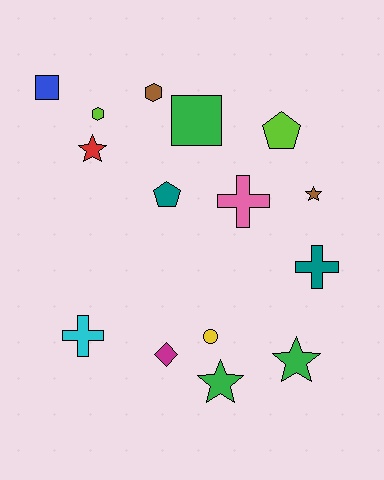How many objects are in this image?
There are 15 objects.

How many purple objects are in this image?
There are no purple objects.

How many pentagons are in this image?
There are 2 pentagons.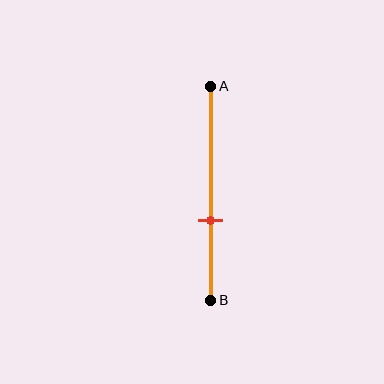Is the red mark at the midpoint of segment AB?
No, the mark is at about 65% from A, not at the 50% midpoint.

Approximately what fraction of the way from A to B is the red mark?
The red mark is approximately 65% of the way from A to B.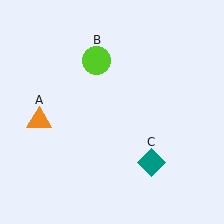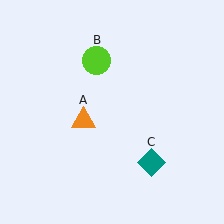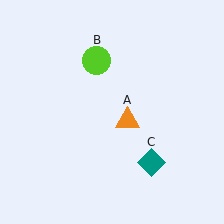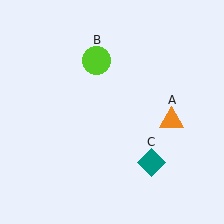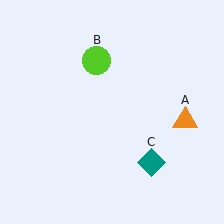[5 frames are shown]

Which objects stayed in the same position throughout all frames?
Lime circle (object B) and teal diamond (object C) remained stationary.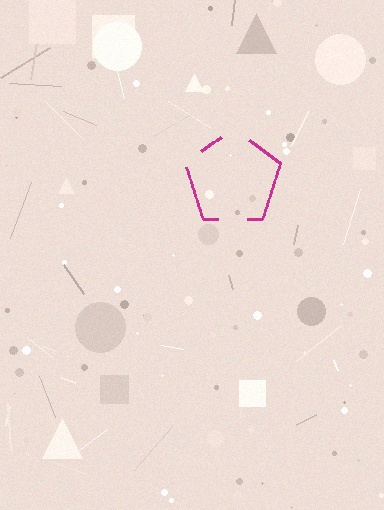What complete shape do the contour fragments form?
The contour fragments form a pentagon.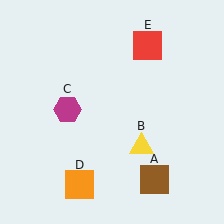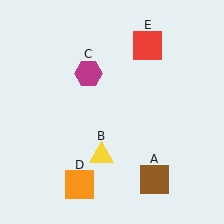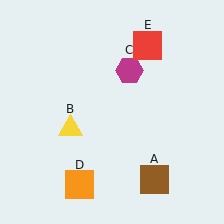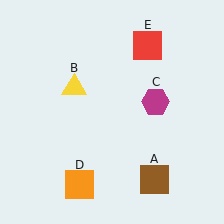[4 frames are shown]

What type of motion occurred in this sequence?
The yellow triangle (object B), magenta hexagon (object C) rotated clockwise around the center of the scene.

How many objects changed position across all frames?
2 objects changed position: yellow triangle (object B), magenta hexagon (object C).